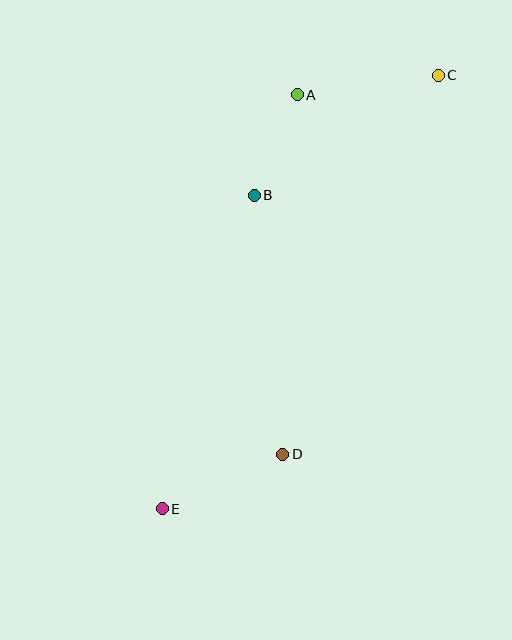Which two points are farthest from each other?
Points C and E are farthest from each other.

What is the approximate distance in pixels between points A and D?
The distance between A and D is approximately 360 pixels.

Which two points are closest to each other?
Points A and B are closest to each other.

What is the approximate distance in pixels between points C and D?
The distance between C and D is approximately 410 pixels.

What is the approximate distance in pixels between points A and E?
The distance between A and E is approximately 435 pixels.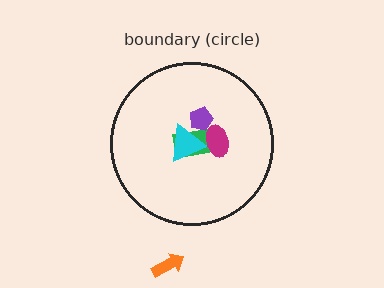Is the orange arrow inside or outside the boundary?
Outside.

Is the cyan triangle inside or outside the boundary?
Inside.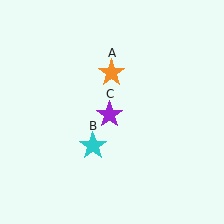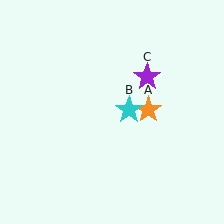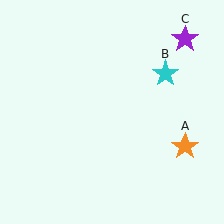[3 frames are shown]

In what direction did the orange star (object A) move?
The orange star (object A) moved down and to the right.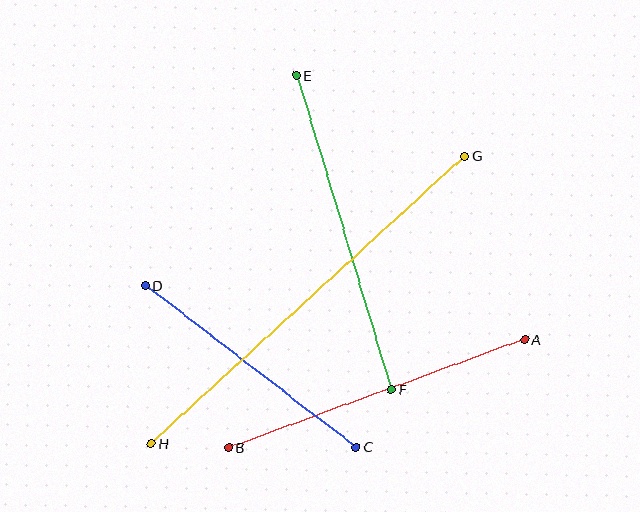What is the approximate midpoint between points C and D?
The midpoint is at approximately (251, 366) pixels.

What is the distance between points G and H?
The distance is approximately 426 pixels.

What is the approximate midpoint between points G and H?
The midpoint is at approximately (308, 300) pixels.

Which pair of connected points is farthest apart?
Points G and H are farthest apart.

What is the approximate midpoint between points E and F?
The midpoint is at approximately (344, 232) pixels.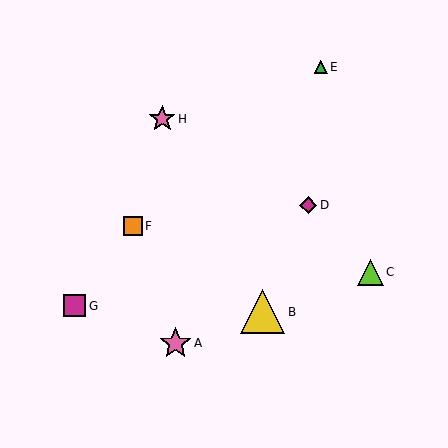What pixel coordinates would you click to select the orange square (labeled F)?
Click at (133, 226) to select the orange square F.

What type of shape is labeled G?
Shape G is a magenta square.